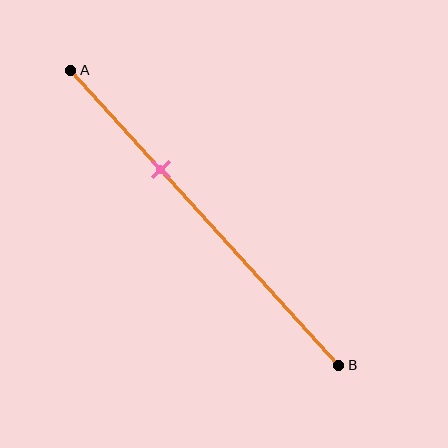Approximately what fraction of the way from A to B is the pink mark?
The pink mark is approximately 35% of the way from A to B.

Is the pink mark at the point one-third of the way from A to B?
Yes, the mark is approximately at the one-third point.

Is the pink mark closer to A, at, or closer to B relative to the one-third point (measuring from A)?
The pink mark is approximately at the one-third point of segment AB.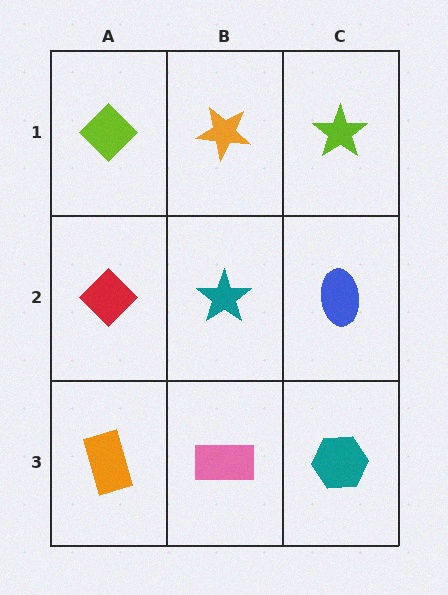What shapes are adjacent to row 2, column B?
An orange star (row 1, column B), a pink rectangle (row 3, column B), a red diamond (row 2, column A), a blue ellipse (row 2, column C).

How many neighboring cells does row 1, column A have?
2.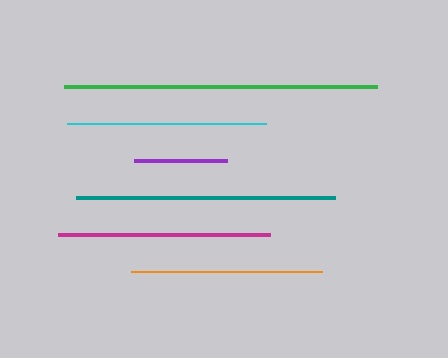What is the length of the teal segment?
The teal segment is approximately 259 pixels long.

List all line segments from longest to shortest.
From longest to shortest: green, teal, magenta, cyan, orange, purple.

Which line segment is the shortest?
The purple line is the shortest at approximately 93 pixels.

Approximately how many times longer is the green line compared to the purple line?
The green line is approximately 3.4 times the length of the purple line.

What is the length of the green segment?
The green segment is approximately 313 pixels long.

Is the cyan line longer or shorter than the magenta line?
The magenta line is longer than the cyan line.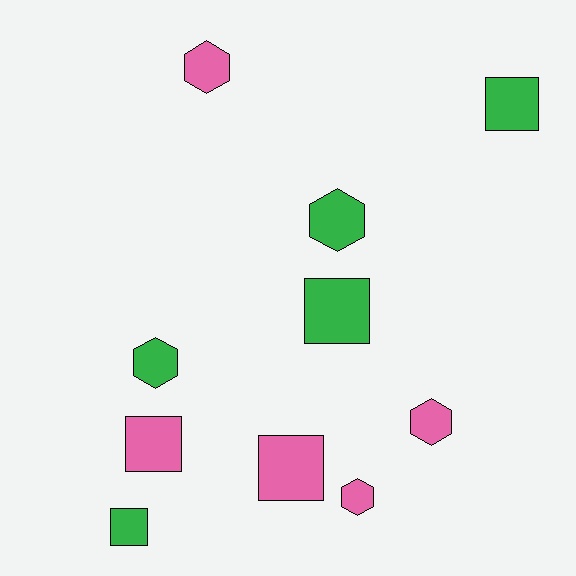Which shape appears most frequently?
Hexagon, with 5 objects.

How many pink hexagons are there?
There are 3 pink hexagons.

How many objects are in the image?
There are 10 objects.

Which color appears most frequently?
Green, with 5 objects.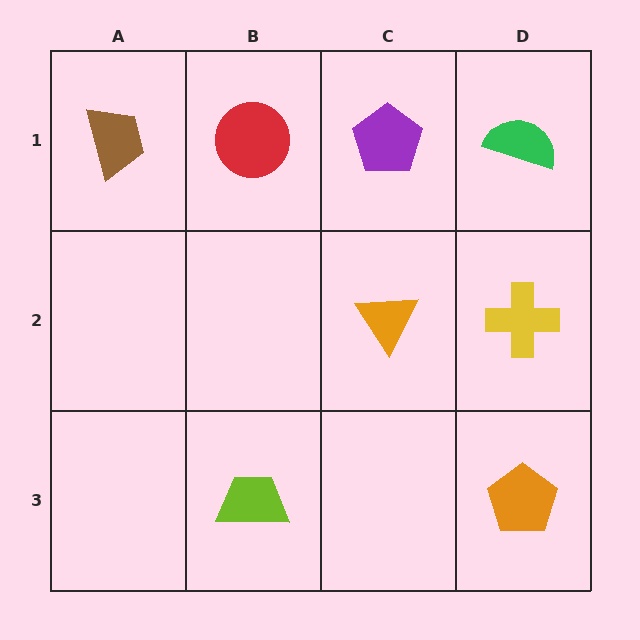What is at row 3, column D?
An orange pentagon.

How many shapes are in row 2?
2 shapes.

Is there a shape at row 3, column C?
No, that cell is empty.